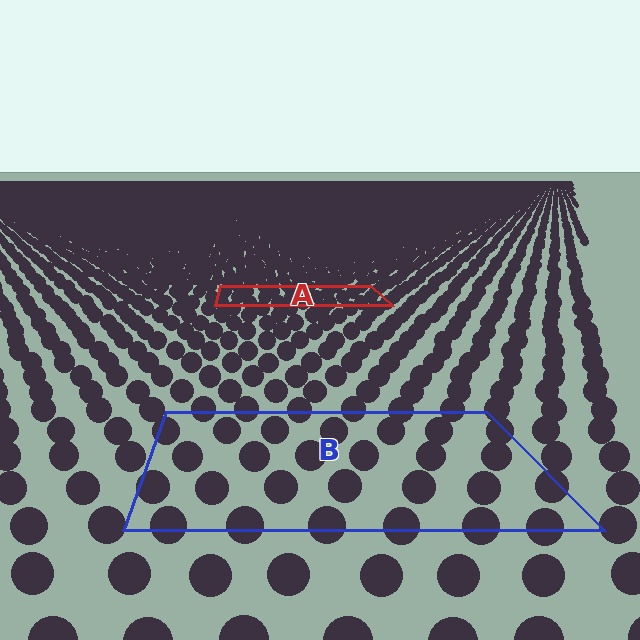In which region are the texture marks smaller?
The texture marks are smaller in region A, because it is farther away.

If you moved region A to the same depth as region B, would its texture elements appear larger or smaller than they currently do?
They would appear larger. At a closer depth, the same texture elements are projected at a bigger on-screen size.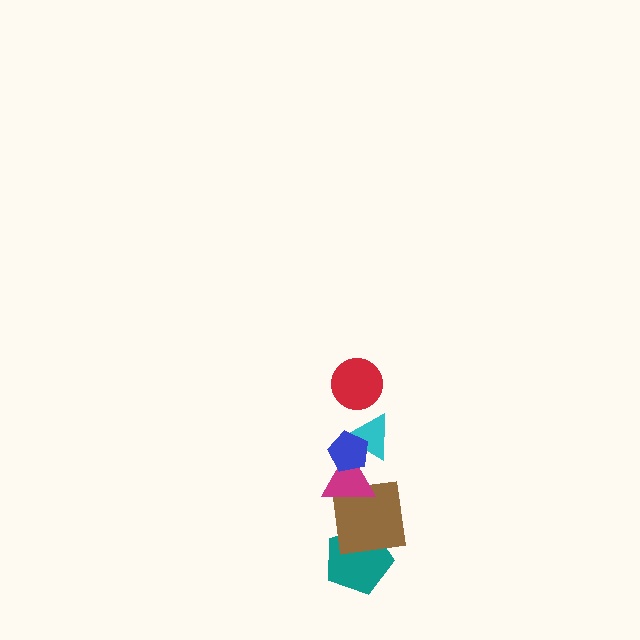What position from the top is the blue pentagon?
The blue pentagon is 2nd from the top.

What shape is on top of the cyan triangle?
The blue pentagon is on top of the cyan triangle.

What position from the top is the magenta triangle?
The magenta triangle is 4th from the top.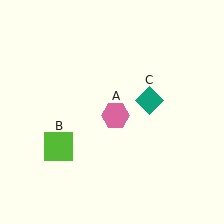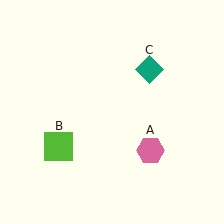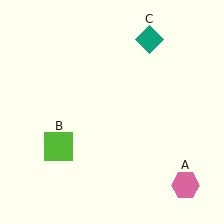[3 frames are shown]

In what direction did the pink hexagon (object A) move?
The pink hexagon (object A) moved down and to the right.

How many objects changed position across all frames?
2 objects changed position: pink hexagon (object A), teal diamond (object C).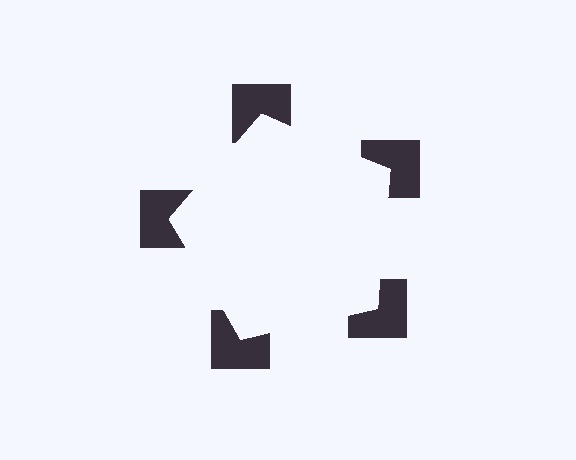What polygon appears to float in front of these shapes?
An illusory pentagon — its edges are inferred from the aligned wedge cuts in the notched squares, not physically drawn.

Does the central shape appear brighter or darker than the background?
It typically appears slightly brighter than the background, even though no actual brightness change is drawn.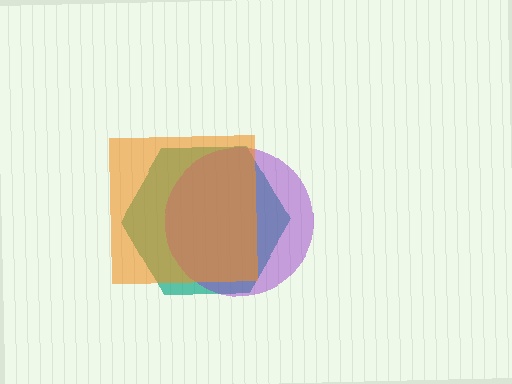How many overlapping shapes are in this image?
There are 3 overlapping shapes in the image.